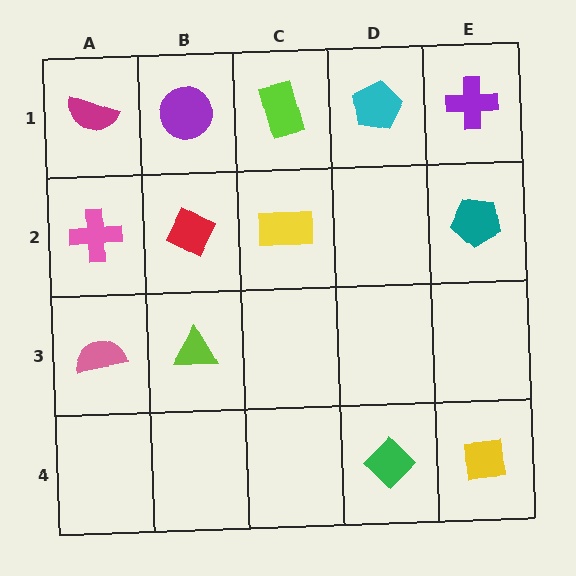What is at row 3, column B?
A lime triangle.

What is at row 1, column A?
A magenta semicircle.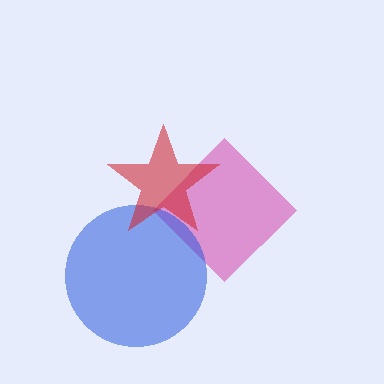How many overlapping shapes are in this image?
There are 3 overlapping shapes in the image.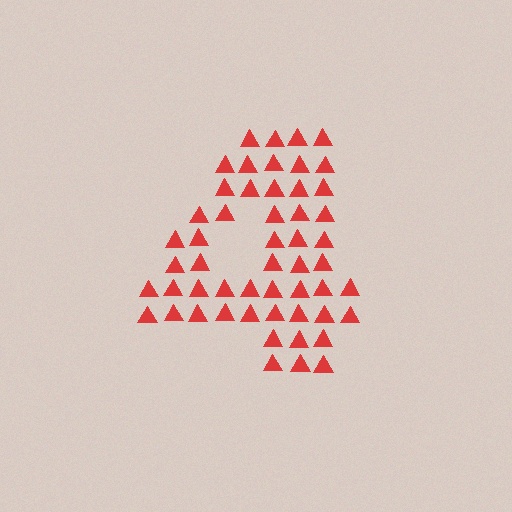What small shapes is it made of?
It is made of small triangles.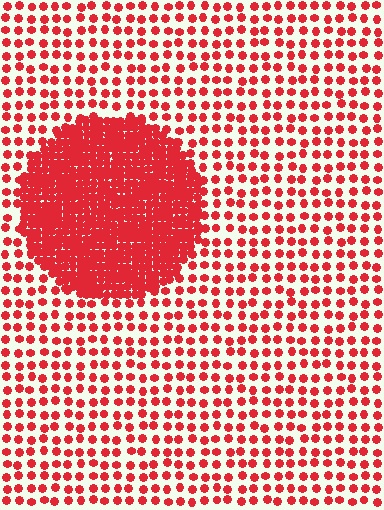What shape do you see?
I see a circle.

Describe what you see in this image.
The image contains small red elements arranged at two different densities. A circle-shaped region is visible where the elements are more densely packed than the surrounding area.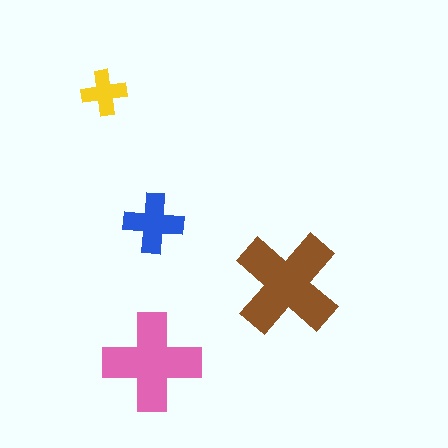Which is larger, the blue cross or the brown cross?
The brown one.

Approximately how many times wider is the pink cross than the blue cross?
About 1.5 times wider.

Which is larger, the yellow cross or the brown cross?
The brown one.